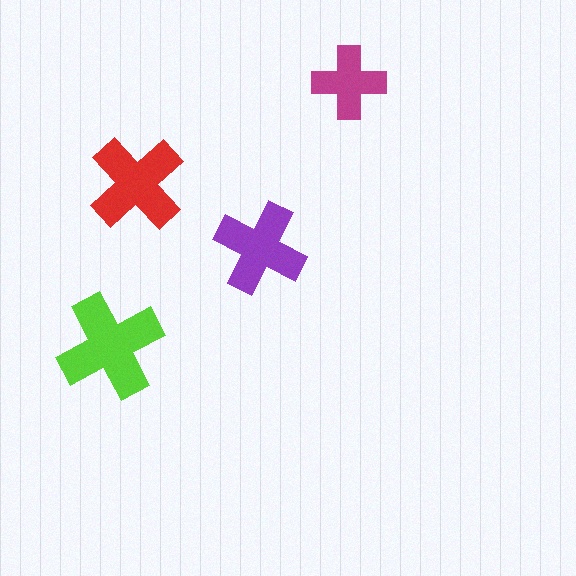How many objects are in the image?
There are 4 objects in the image.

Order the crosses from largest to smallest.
the lime one, the red one, the purple one, the magenta one.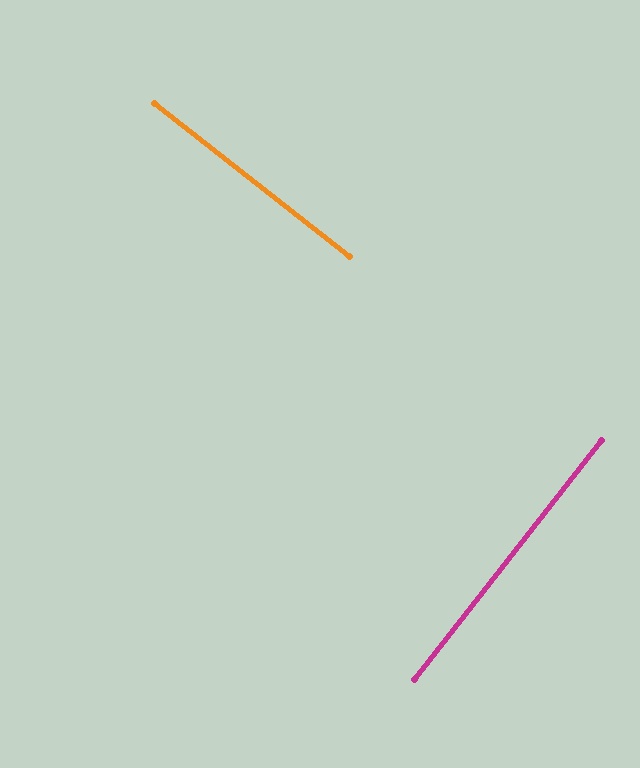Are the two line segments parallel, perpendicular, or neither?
Perpendicular — they meet at approximately 90°.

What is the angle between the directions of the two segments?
Approximately 90 degrees.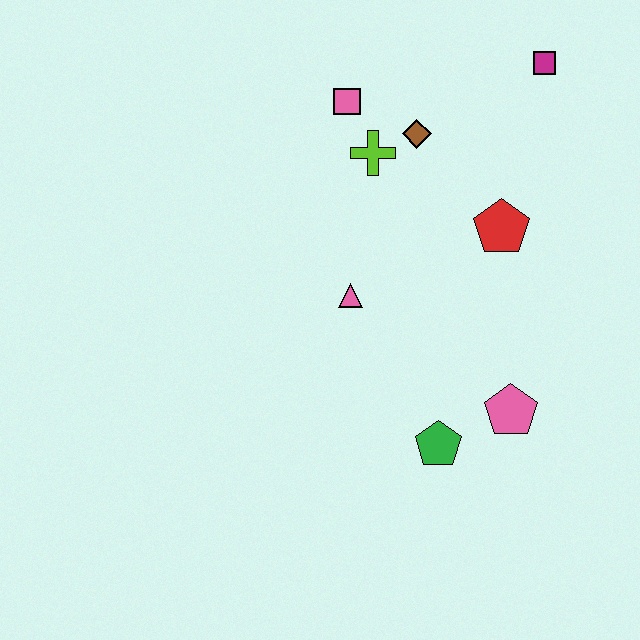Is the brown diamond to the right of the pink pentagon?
No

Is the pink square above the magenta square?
No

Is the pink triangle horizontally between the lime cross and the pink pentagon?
No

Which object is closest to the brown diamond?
The lime cross is closest to the brown diamond.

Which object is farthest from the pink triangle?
The magenta square is farthest from the pink triangle.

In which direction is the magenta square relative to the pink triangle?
The magenta square is above the pink triangle.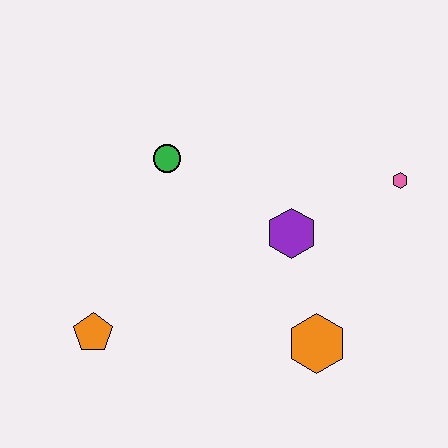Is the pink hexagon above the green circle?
No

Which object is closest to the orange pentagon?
The green circle is closest to the orange pentagon.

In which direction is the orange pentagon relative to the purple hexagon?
The orange pentagon is to the left of the purple hexagon.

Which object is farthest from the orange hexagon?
The green circle is farthest from the orange hexagon.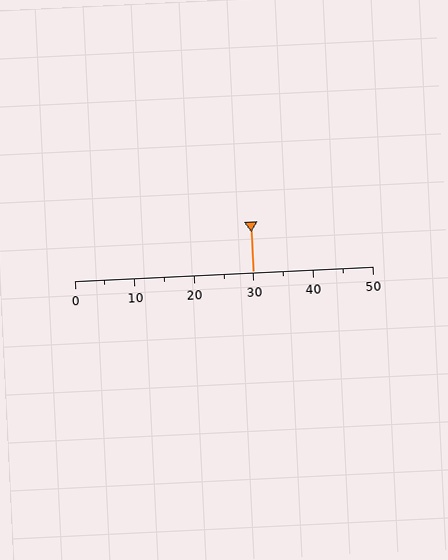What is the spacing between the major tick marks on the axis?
The major ticks are spaced 10 apart.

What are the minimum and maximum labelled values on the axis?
The axis runs from 0 to 50.